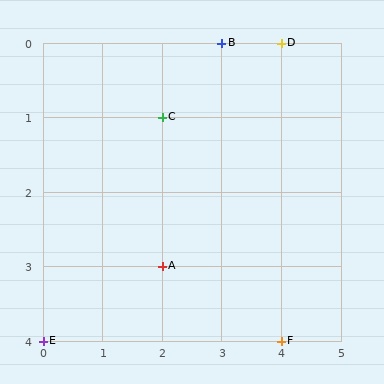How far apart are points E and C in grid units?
Points E and C are 2 columns and 3 rows apart (about 3.6 grid units diagonally).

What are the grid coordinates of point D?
Point D is at grid coordinates (4, 0).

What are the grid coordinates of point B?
Point B is at grid coordinates (3, 0).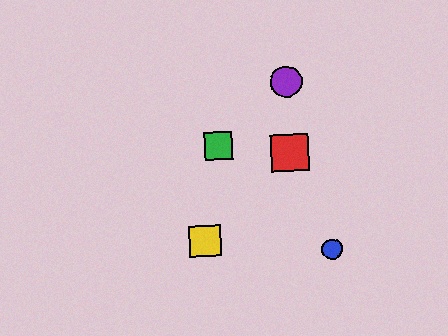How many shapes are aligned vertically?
2 shapes (the red square, the purple circle) are aligned vertically.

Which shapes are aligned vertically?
The red square, the purple circle are aligned vertically.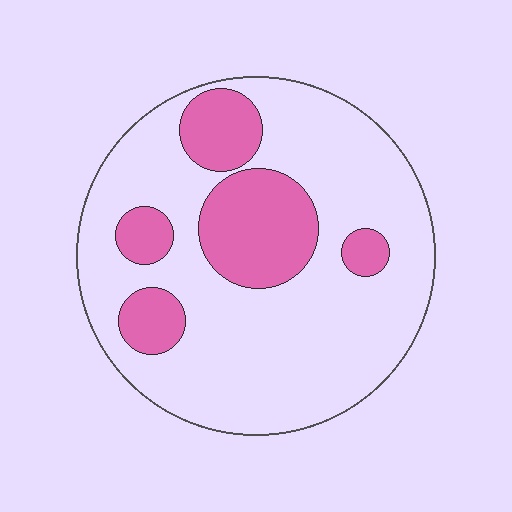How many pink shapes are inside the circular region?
5.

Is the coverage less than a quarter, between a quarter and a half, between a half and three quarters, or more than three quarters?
Less than a quarter.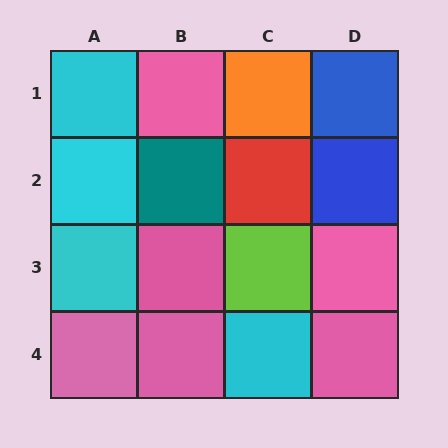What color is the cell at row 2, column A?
Cyan.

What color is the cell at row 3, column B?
Pink.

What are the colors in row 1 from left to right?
Cyan, pink, orange, blue.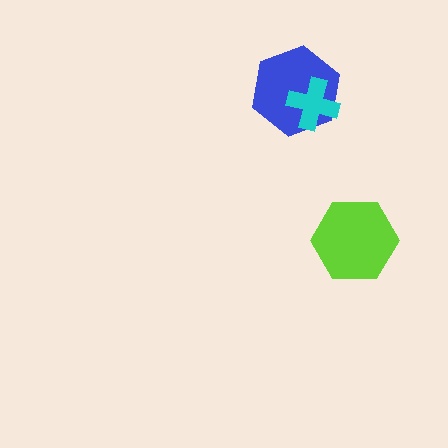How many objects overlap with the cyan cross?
1 object overlaps with the cyan cross.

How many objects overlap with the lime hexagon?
0 objects overlap with the lime hexagon.